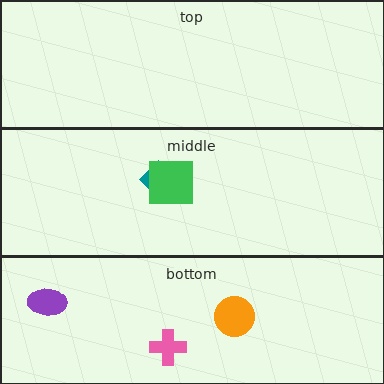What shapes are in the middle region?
The teal diamond, the green square.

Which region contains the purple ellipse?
The bottom region.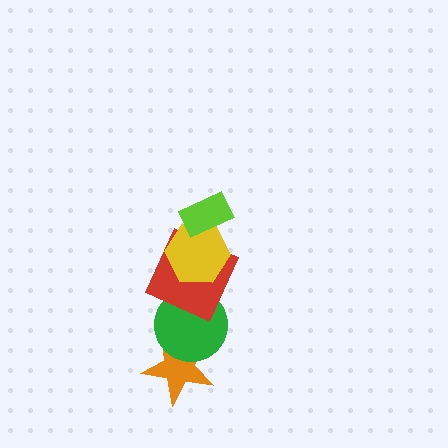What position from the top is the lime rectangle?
The lime rectangle is 1st from the top.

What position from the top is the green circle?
The green circle is 4th from the top.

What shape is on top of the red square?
The yellow hexagon is on top of the red square.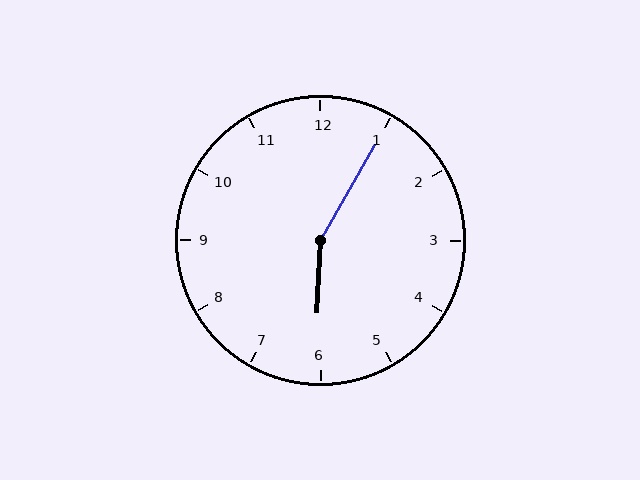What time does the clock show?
6:05.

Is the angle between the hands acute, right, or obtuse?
It is obtuse.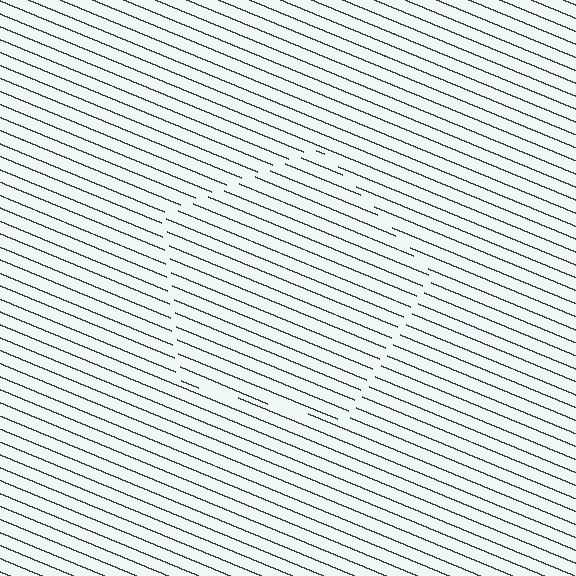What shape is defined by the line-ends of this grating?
An illusory pentagon. The interior of the shape contains the same grating, shifted by half a period — the contour is defined by the phase discontinuity where line-ends from the inner and outer gratings abut.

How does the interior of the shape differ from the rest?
The interior of the shape contains the same grating, shifted by half a period — the contour is defined by the phase discontinuity where line-ends from the inner and outer gratings abut.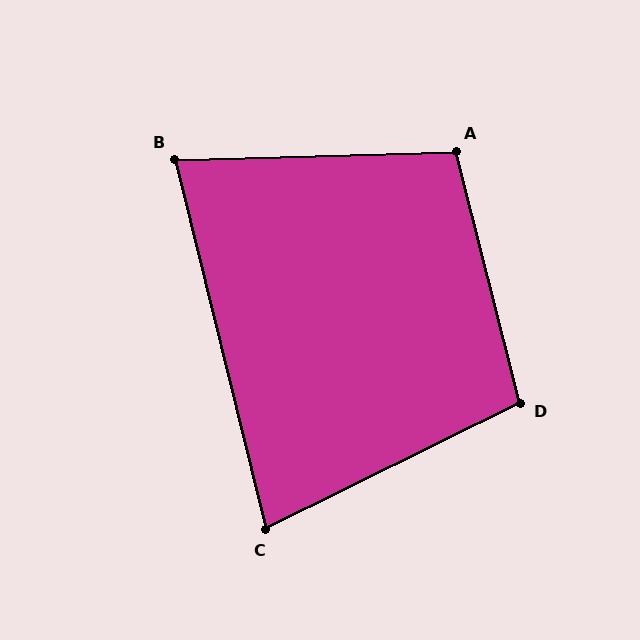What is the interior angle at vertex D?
Approximately 102 degrees (obtuse).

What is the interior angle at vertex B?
Approximately 78 degrees (acute).